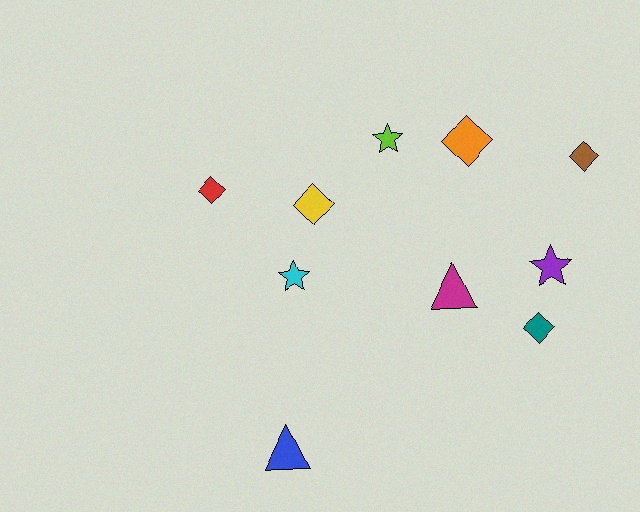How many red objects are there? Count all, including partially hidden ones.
There is 1 red object.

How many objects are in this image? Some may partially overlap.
There are 10 objects.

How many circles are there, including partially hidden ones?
There are no circles.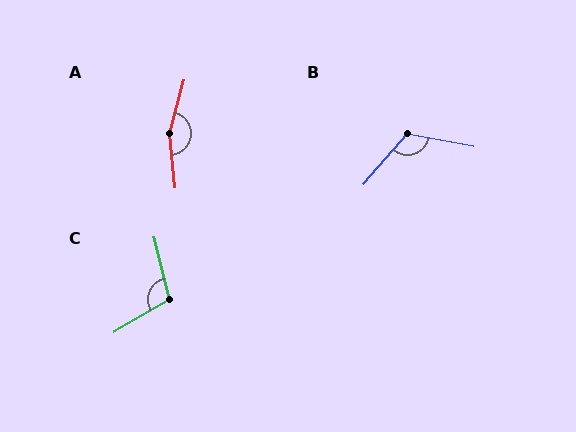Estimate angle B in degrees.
Approximately 120 degrees.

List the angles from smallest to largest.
C (106°), B (120°), A (159°).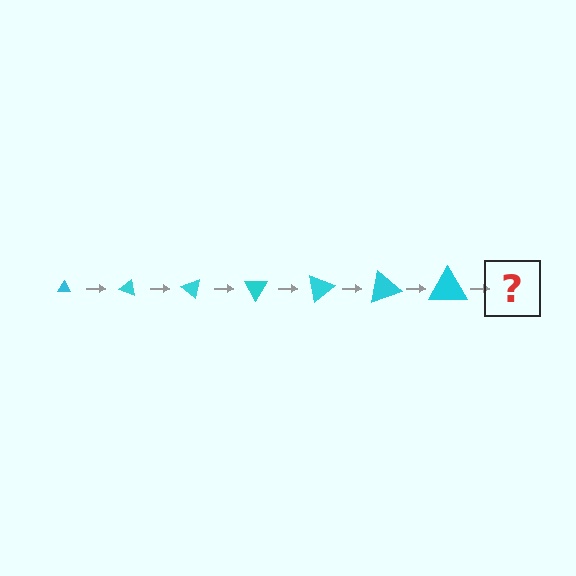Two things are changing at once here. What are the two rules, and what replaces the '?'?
The two rules are that the triangle grows larger each step and it rotates 20 degrees each step. The '?' should be a triangle, larger than the previous one and rotated 140 degrees from the start.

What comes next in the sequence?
The next element should be a triangle, larger than the previous one and rotated 140 degrees from the start.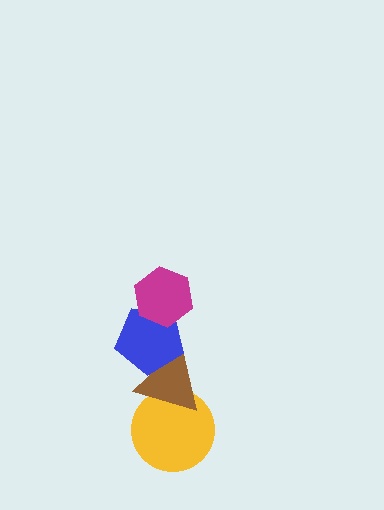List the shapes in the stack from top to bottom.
From top to bottom: the magenta hexagon, the blue pentagon, the brown triangle, the yellow circle.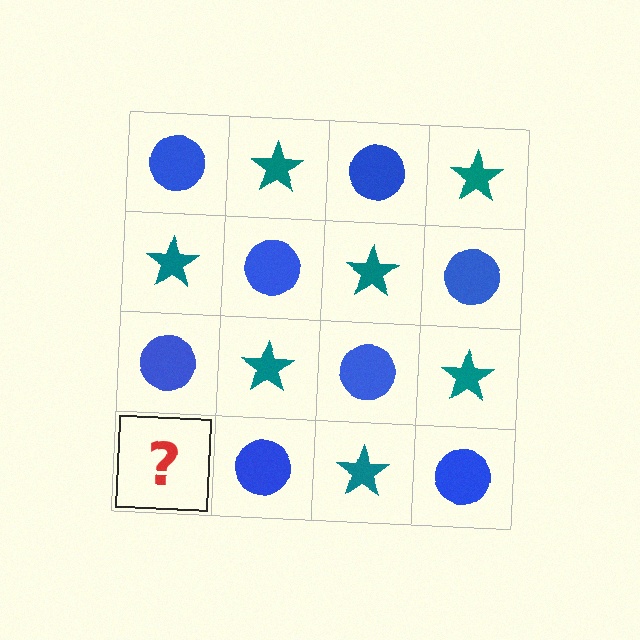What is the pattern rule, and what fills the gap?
The rule is that it alternates blue circle and teal star in a checkerboard pattern. The gap should be filled with a teal star.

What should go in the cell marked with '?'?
The missing cell should contain a teal star.